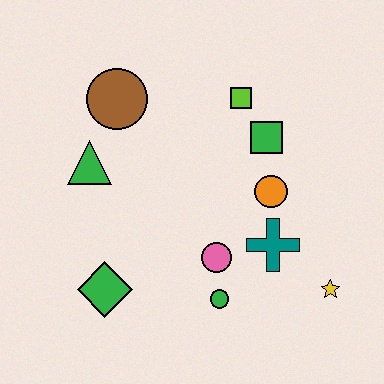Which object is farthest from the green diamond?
The lime square is farthest from the green diamond.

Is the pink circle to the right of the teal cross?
No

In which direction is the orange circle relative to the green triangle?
The orange circle is to the right of the green triangle.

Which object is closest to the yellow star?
The teal cross is closest to the yellow star.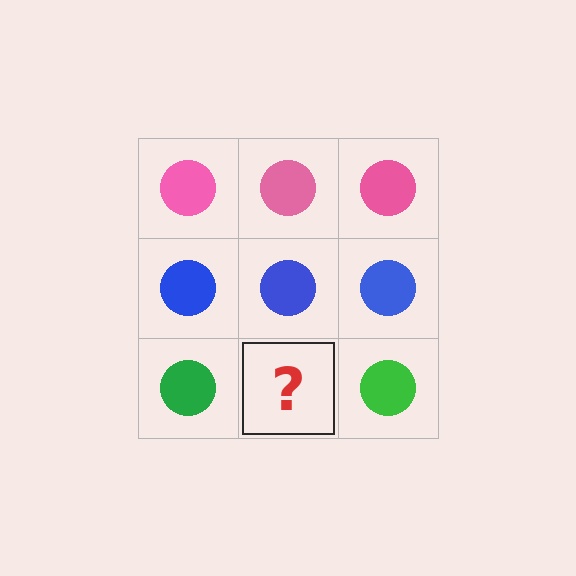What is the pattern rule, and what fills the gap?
The rule is that each row has a consistent color. The gap should be filled with a green circle.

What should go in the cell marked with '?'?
The missing cell should contain a green circle.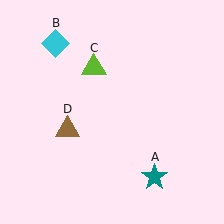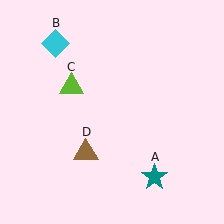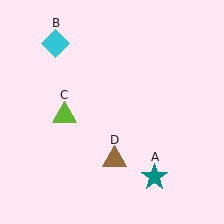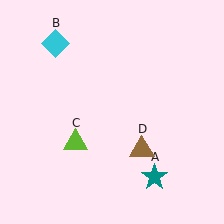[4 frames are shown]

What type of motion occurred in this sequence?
The lime triangle (object C), brown triangle (object D) rotated counterclockwise around the center of the scene.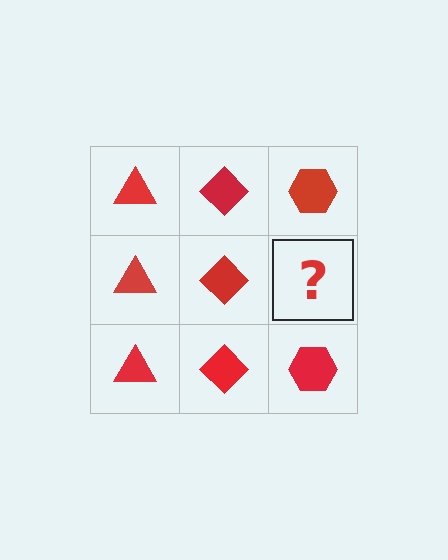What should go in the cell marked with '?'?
The missing cell should contain a red hexagon.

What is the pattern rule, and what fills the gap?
The rule is that each column has a consistent shape. The gap should be filled with a red hexagon.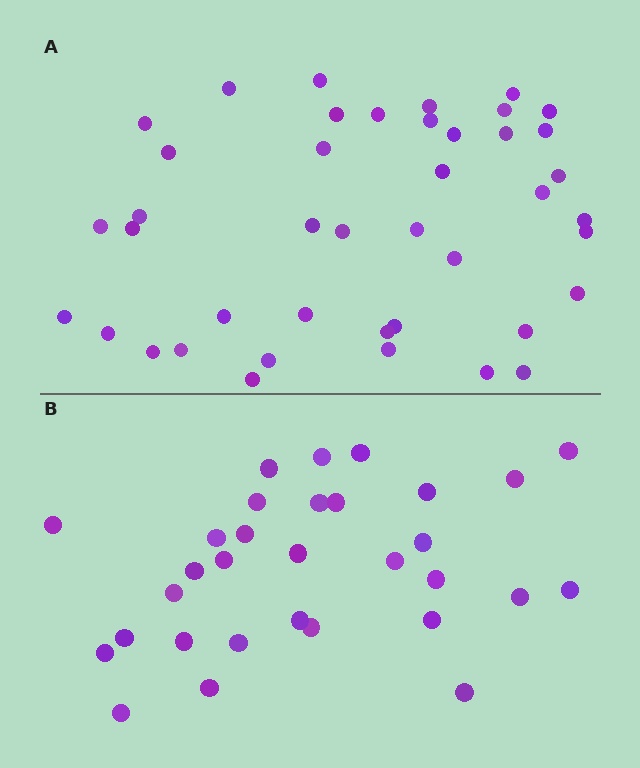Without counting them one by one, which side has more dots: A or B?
Region A (the top region) has more dots.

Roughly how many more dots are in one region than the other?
Region A has roughly 12 or so more dots than region B.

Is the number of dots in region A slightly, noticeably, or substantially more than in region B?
Region A has noticeably more, but not dramatically so. The ratio is roughly 1.4 to 1.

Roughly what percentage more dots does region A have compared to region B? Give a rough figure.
About 35% more.